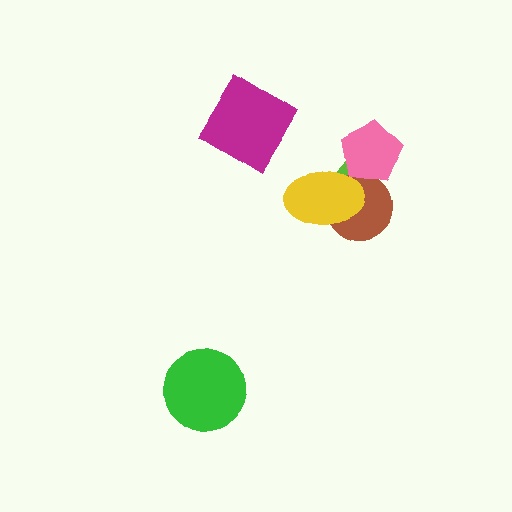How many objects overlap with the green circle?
0 objects overlap with the green circle.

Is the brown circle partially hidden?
Yes, it is partially covered by another shape.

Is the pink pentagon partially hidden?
Yes, it is partially covered by another shape.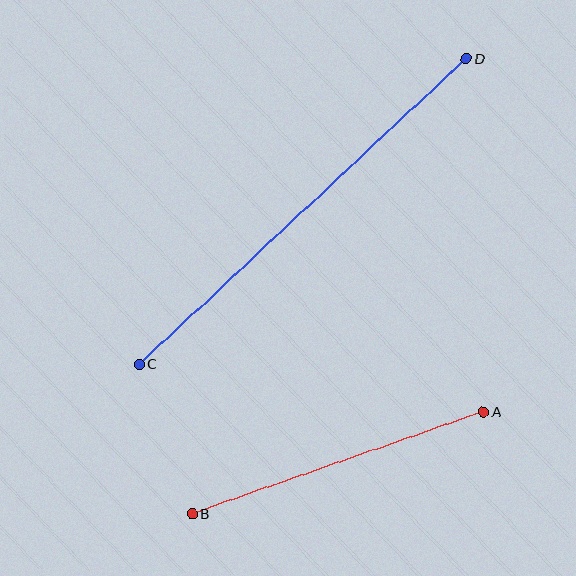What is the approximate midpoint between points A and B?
The midpoint is at approximately (338, 463) pixels.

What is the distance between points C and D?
The distance is approximately 448 pixels.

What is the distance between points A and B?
The distance is approximately 309 pixels.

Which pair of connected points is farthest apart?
Points C and D are farthest apart.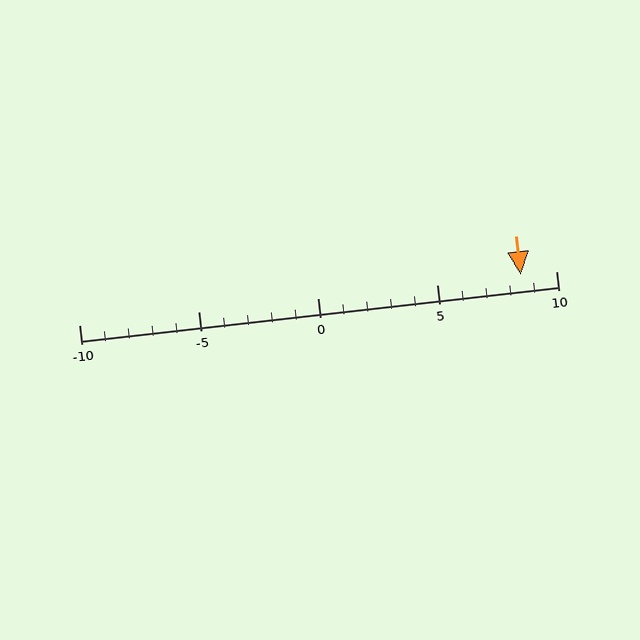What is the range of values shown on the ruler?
The ruler shows values from -10 to 10.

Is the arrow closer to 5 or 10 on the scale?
The arrow is closer to 10.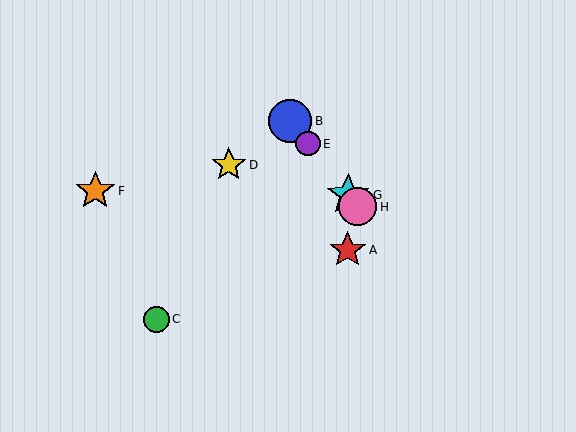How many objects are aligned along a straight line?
4 objects (B, E, G, H) are aligned along a straight line.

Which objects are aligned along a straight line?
Objects B, E, G, H are aligned along a straight line.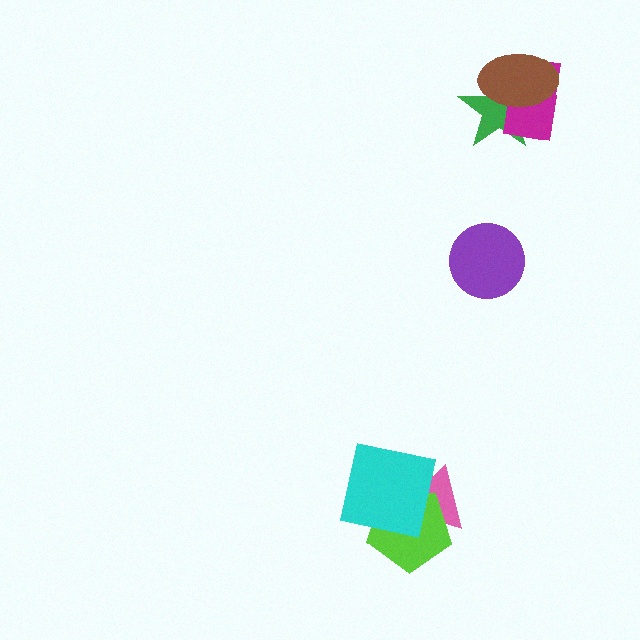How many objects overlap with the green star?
2 objects overlap with the green star.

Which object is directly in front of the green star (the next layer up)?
The magenta rectangle is directly in front of the green star.